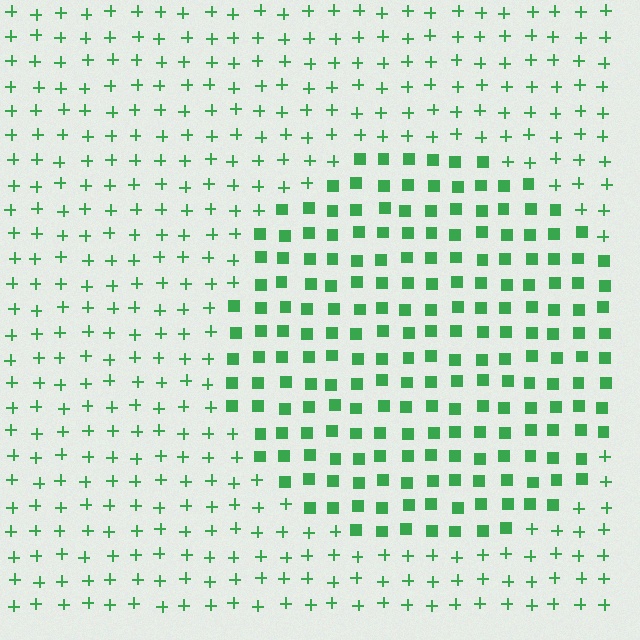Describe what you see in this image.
The image is filled with small green elements arranged in a uniform grid. A circle-shaped region contains squares, while the surrounding area contains plus signs. The boundary is defined purely by the change in element shape.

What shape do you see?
I see a circle.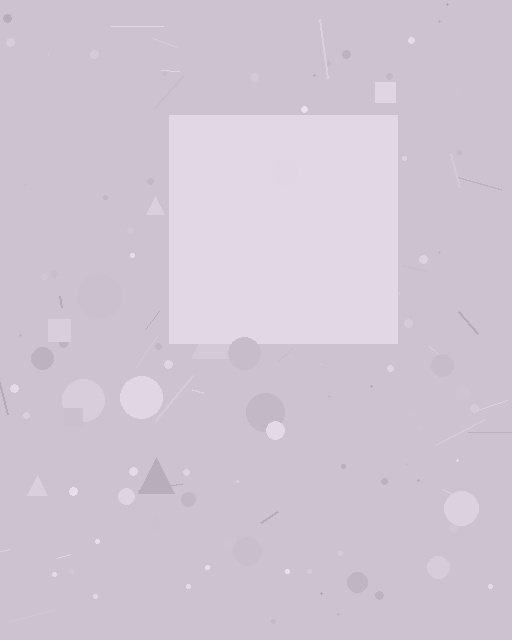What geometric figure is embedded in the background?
A square is embedded in the background.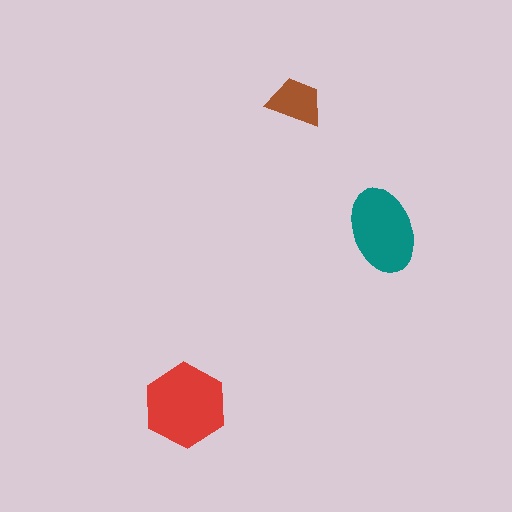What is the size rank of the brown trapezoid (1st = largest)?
3rd.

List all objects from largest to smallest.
The red hexagon, the teal ellipse, the brown trapezoid.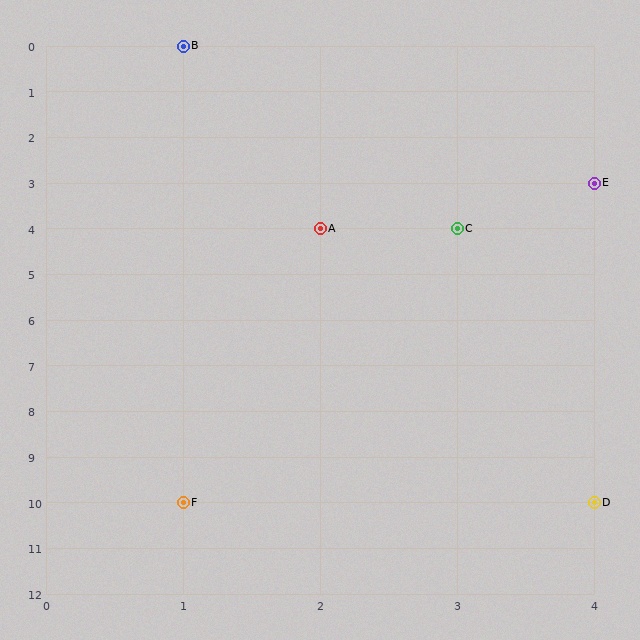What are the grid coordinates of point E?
Point E is at grid coordinates (4, 3).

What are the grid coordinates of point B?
Point B is at grid coordinates (1, 0).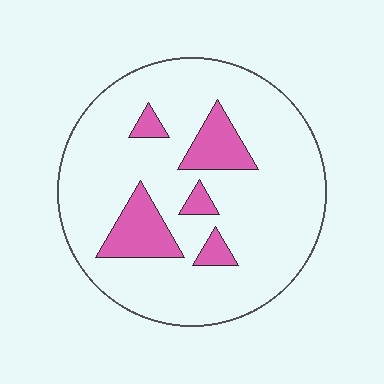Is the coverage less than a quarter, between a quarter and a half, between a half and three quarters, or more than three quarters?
Less than a quarter.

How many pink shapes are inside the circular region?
5.